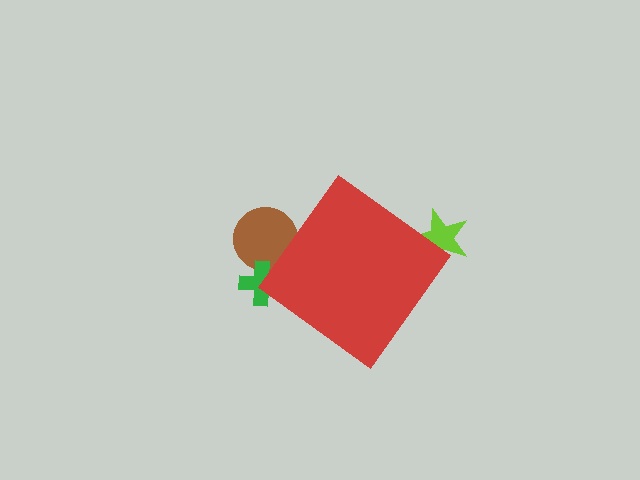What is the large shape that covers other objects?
A red diamond.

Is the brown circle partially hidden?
Yes, the brown circle is partially hidden behind the red diamond.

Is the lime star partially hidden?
Yes, the lime star is partially hidden behind the red diamond.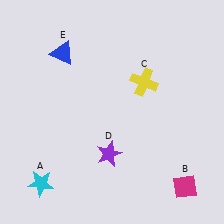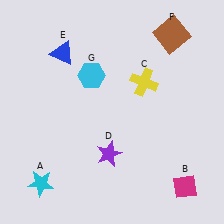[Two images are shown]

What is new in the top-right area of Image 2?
A brown square (F) was added in the top-right area of Image 2.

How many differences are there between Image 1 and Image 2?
There are 2 differences between the two images.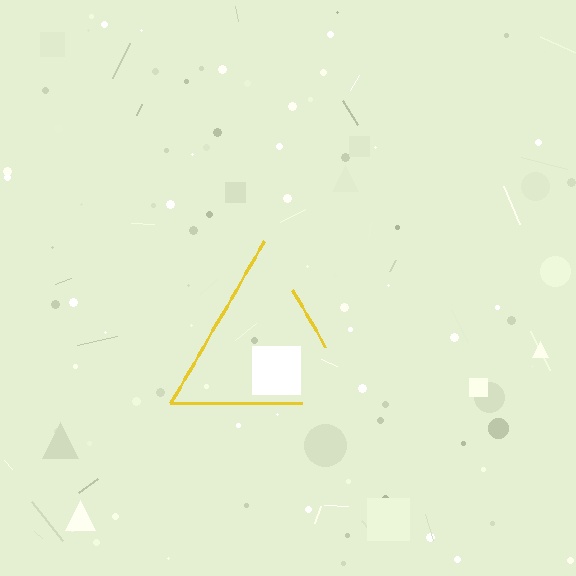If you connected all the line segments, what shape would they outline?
They would outline a triangle.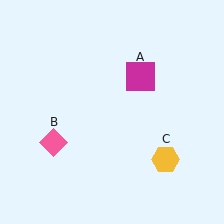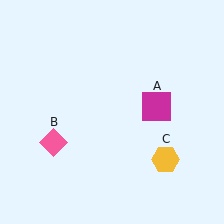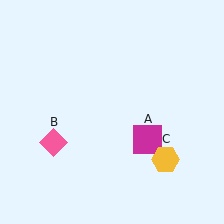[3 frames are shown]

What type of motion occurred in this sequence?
The magenta square (object A) rotated clockwise around the center of the scene.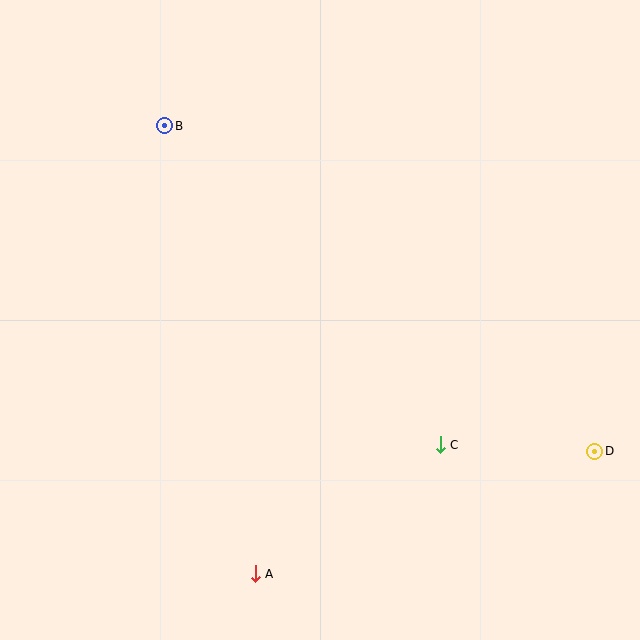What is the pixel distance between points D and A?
The distance between D and A is 361 pixels.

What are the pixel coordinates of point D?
Point D is at (595, 451).